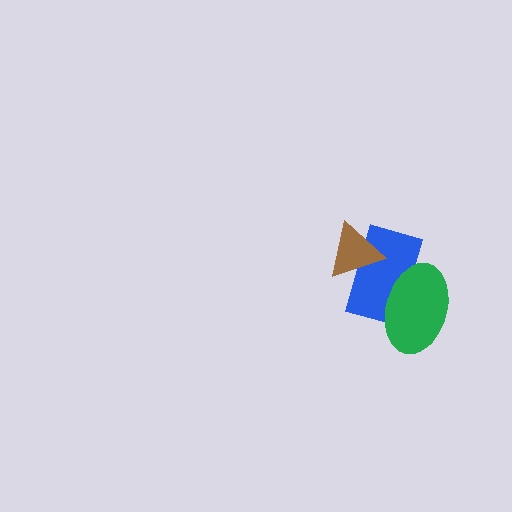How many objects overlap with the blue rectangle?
2 objects overlap with the blue rectangle.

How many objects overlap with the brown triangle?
1 object overlaps with the brown triangle.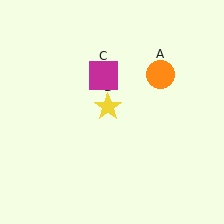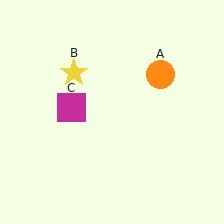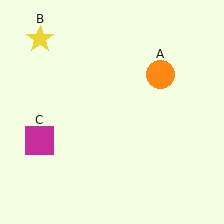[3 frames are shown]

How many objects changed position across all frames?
2 objects changed position: yellow star (object B), magenta square (object C).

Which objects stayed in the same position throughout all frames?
Orange circle (object A) remained stationary.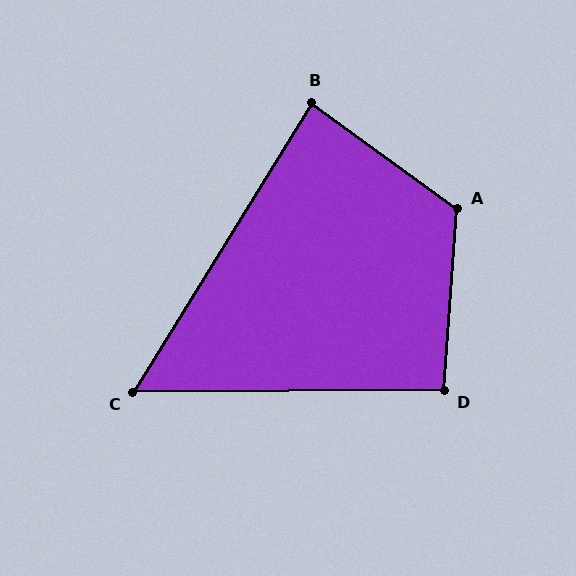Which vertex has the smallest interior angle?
C, at approximately 58 degrees.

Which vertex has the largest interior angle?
A, at approximately 122 degrees.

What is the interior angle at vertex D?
Approximately 94 degrees (approximately right).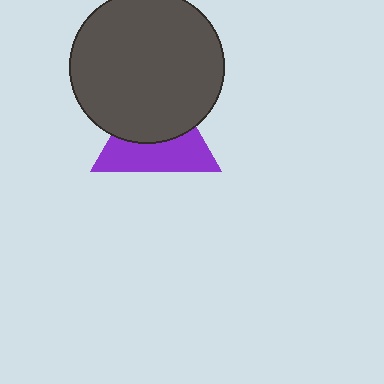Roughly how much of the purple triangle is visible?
About half of it is visible (roughly 49%).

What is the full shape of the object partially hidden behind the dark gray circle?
The partially hidden object is a purple triangle.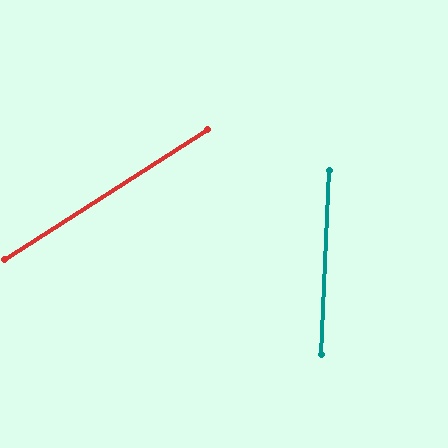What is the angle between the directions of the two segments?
Approximately 55 degrees.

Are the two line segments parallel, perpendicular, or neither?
Neither parallel nor perpendicular — they differ by about 55°.